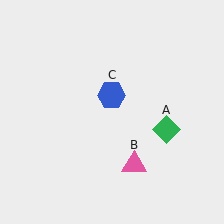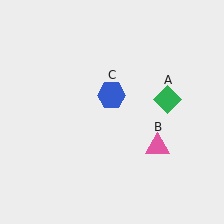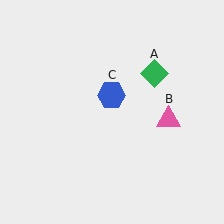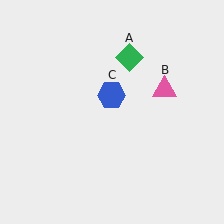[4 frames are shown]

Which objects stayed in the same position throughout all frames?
Blue hexagon (object C) remained stationary.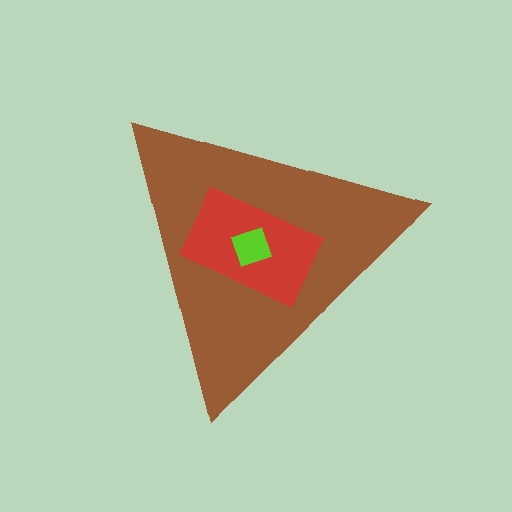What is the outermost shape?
The brown triangle.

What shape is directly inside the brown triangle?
The red rectangle.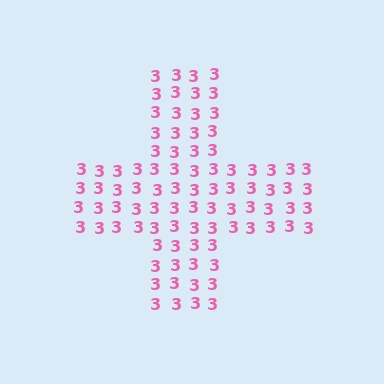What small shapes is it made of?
It is made of small digit 3's.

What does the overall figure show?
The overall figure shows a cross.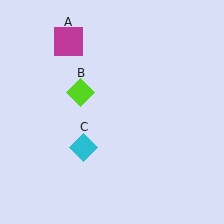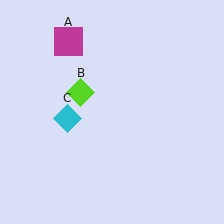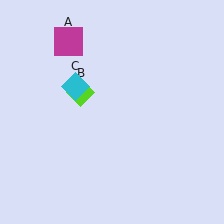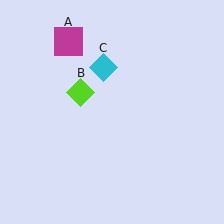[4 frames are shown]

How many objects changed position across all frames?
1 object changed position: cyan diamond (object C).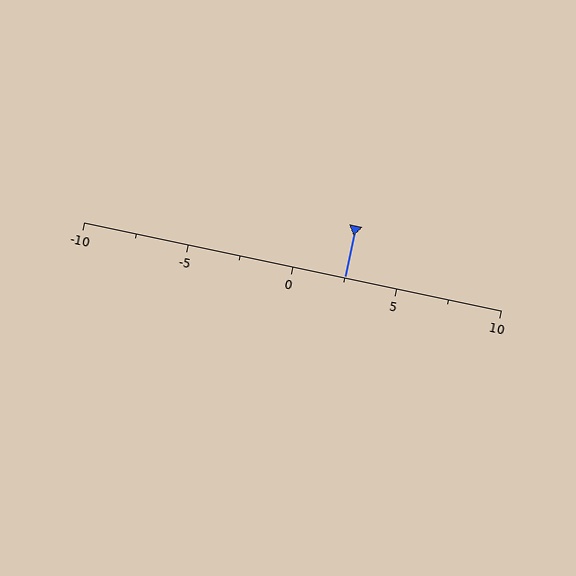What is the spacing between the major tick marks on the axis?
The major ticks are spaced 5 apart.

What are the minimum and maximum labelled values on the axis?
The axis runs from -10 to 10.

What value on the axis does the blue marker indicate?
The marker indicates approximately 2.5.